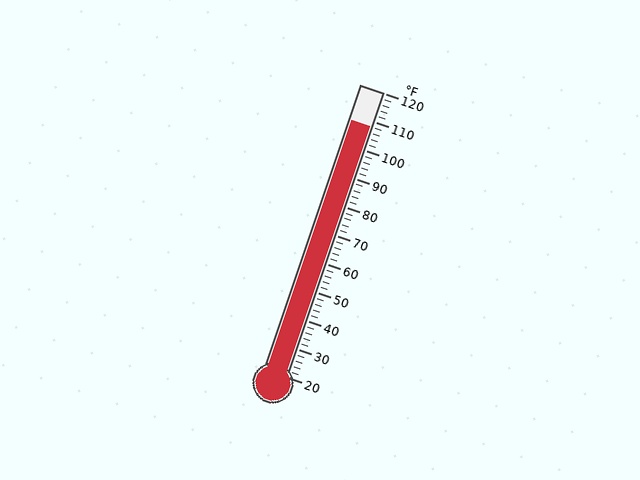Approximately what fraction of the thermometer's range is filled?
The thermometer is filled to approximately 90% of its range.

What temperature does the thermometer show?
The thermometer shows approximately 108°F.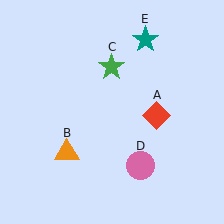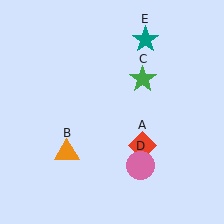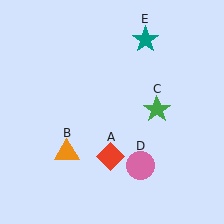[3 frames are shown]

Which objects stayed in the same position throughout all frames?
Orange triangle (object B) and pink circle (object D) and teal star (object E) remained stationary.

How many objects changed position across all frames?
2 objects changed position: red diamond (object A), green star (object C).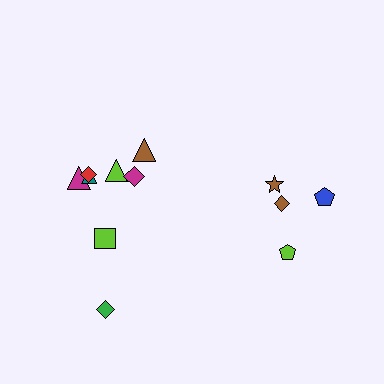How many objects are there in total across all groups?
There are 12 objects.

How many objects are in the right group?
There are 4 objects.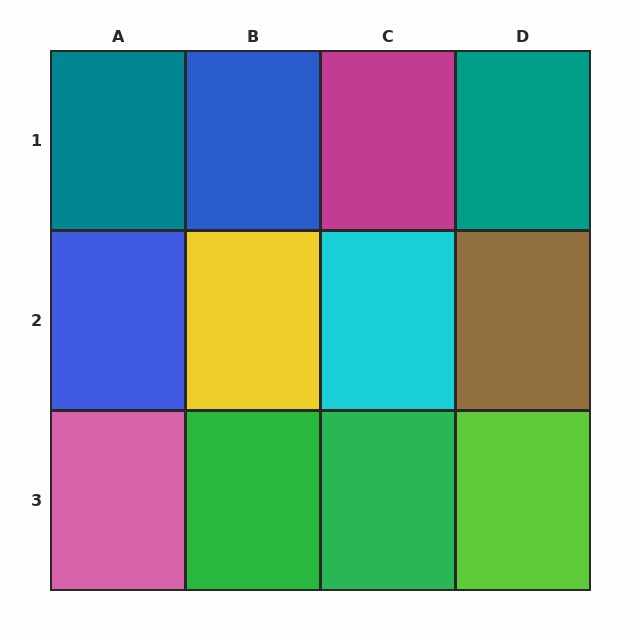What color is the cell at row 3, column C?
Green.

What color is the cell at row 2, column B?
Yellow.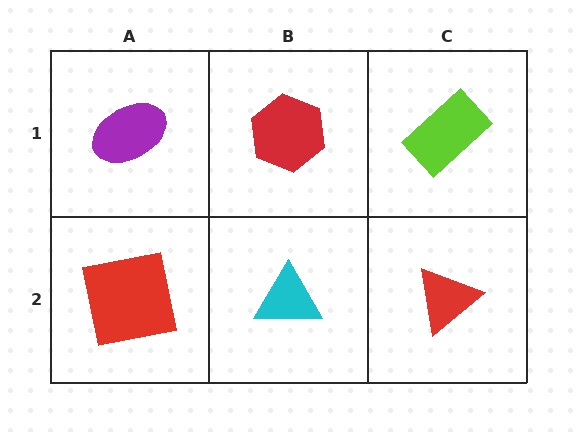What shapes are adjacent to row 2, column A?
A purple ellipse (row 1, column A), a cyan triangle (row 2, column B).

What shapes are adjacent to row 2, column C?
A lime rectangle (row 1, column C), a cyan triangle (row 2, column B).